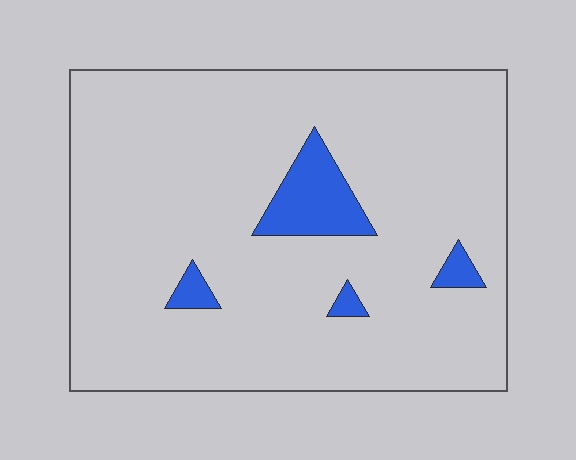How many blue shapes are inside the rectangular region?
4.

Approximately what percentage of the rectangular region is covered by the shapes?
Approximately 10%.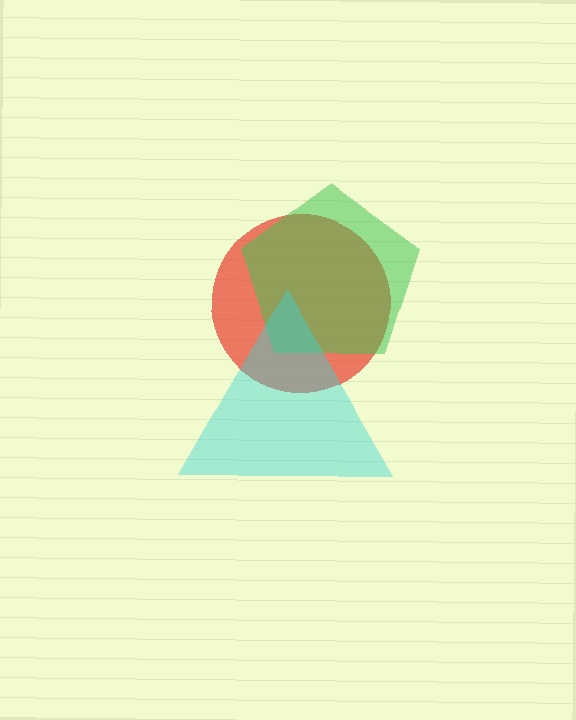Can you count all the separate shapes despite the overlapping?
Yes, there are 3 separate shapes.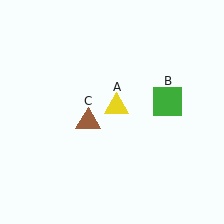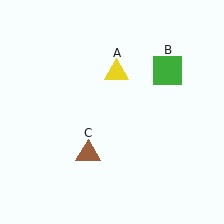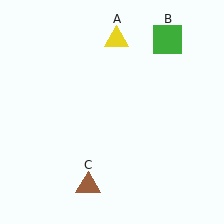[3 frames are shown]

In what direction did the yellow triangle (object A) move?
The yellow triangle (object A) moved up.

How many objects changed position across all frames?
3 objects changed position: yellow triangle (object A), green square (object B), brown triangle (object C).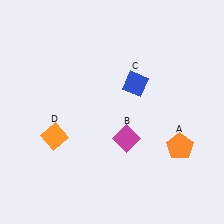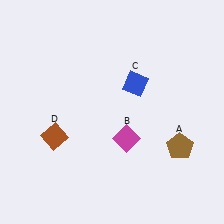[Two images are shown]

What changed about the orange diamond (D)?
In Image 1, D is orange. In Image 2, it changed to brown.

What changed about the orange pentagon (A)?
In Image 1, A is orange. In Image 2, it changed to brown.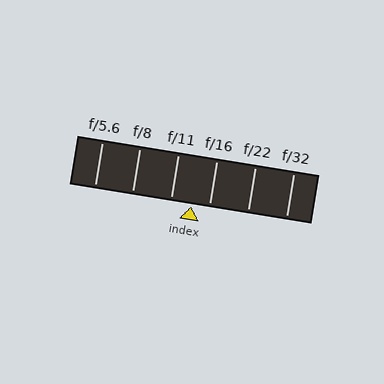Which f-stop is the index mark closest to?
The index mark is closest to f/16.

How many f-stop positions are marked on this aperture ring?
There are 6 f-stop positions marked.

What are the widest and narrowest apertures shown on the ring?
The widest aperture shown is f/5.6 and the narrowest is f/32.